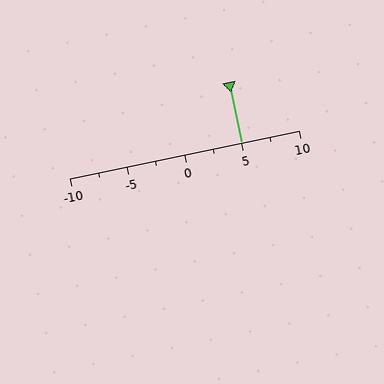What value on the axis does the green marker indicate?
The marker indicates approximately 5.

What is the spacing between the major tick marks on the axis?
The major ticks are spaced 5 apart.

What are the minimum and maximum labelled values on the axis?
The axis runs from -10 to 10.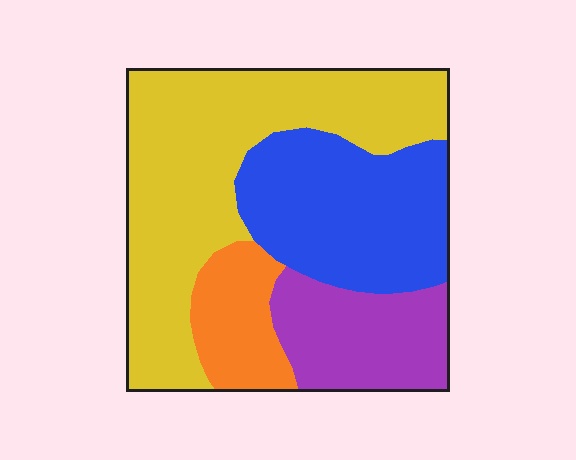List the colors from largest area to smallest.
From largest to smallest: yellow, blue, purple, orange.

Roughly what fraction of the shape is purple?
Purple covers 17% of the shape.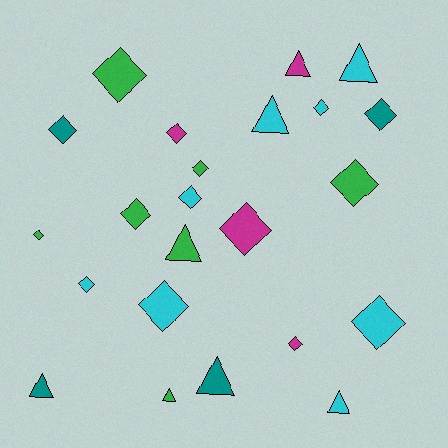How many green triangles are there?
There are 2 green triangles.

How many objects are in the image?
There are 23 objects.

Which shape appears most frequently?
Diamond, with 15 objects.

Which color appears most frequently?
Cyan, with 8 objects.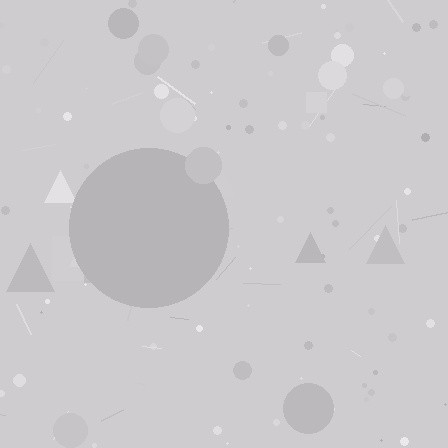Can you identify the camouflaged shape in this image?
The camouflaged shape is a circle.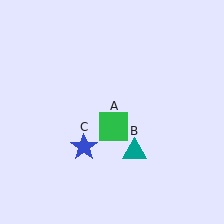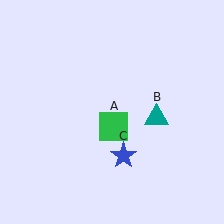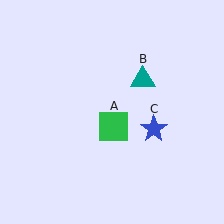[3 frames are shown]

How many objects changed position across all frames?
2 objects changed position: teal triangle (object B), blue star (object C).